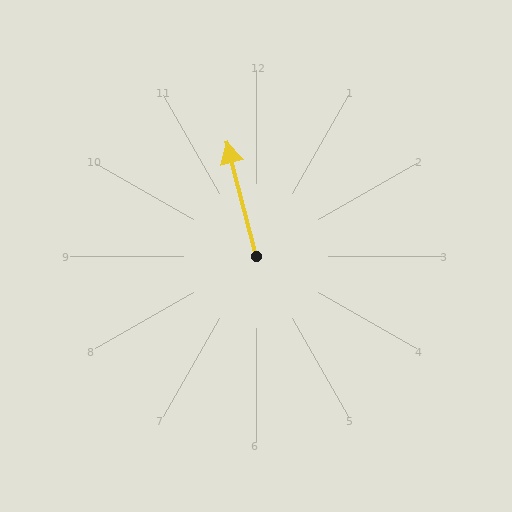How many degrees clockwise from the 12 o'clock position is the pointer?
Approximately 346 degrees.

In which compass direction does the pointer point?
North.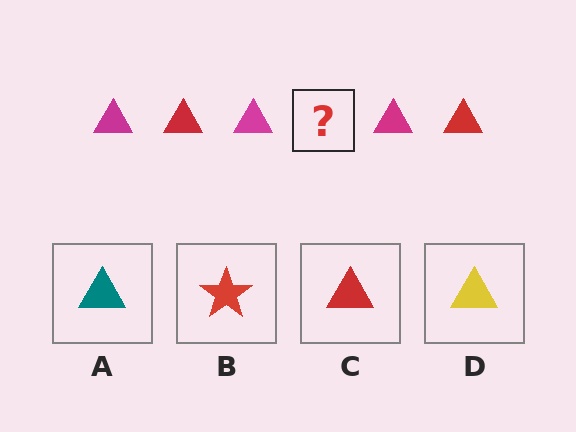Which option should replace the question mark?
Option C.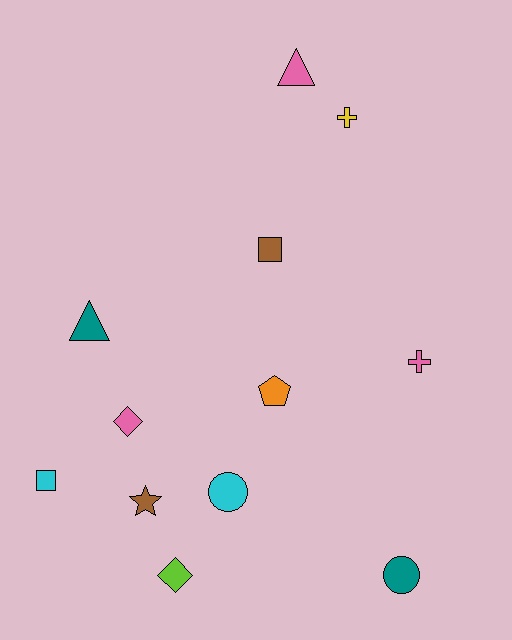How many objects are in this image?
There are 12 objects.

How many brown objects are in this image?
There are 2 brown objects.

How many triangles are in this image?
There are 2 triangles.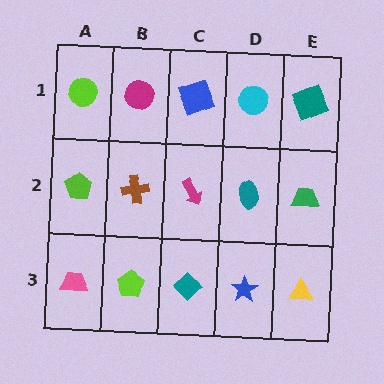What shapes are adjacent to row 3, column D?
A teal ellipse (row 2, column D), a teal diamond (row 3, column C), a yellow triangle (row 3, column E).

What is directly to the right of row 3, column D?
A yellow triangle.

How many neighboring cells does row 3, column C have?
3.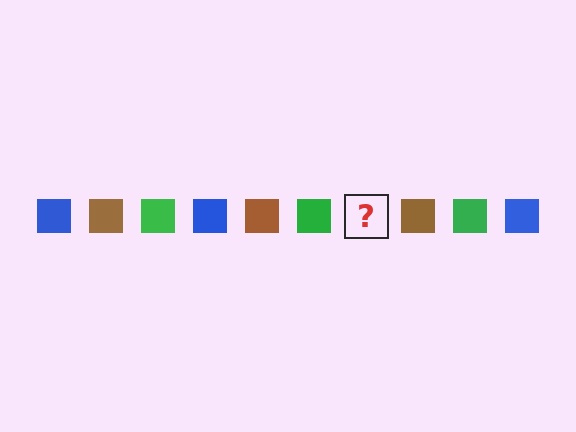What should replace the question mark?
The question mark should be replaced with a blue square.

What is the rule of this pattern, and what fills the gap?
The rule is that the pattern cycles through blue, brown, green squares. The gap should be filled with a blue square.